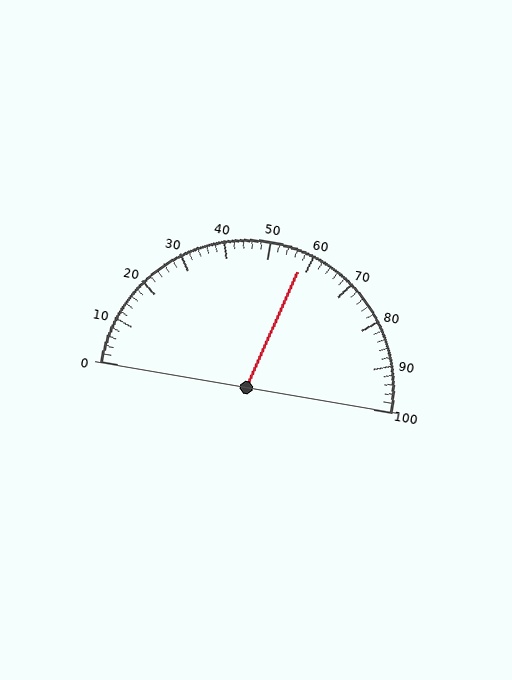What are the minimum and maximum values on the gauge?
The gauge ranges from 0 to 100.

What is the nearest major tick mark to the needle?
The nearest major tick mark is 60.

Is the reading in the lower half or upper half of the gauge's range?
The reading is in the upper half of the range (0 to 100).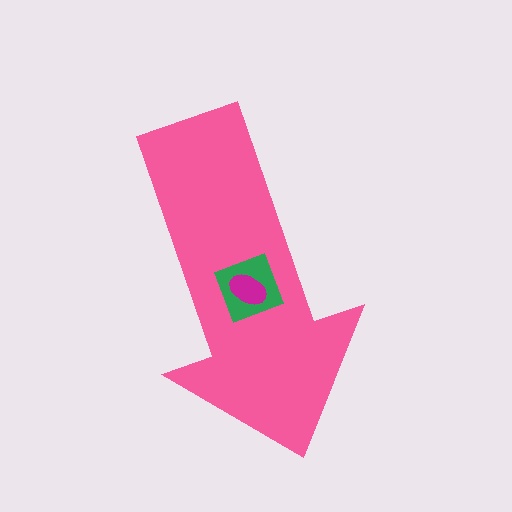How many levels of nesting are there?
3.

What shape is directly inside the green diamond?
The magenta ellipse.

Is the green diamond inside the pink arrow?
Yes.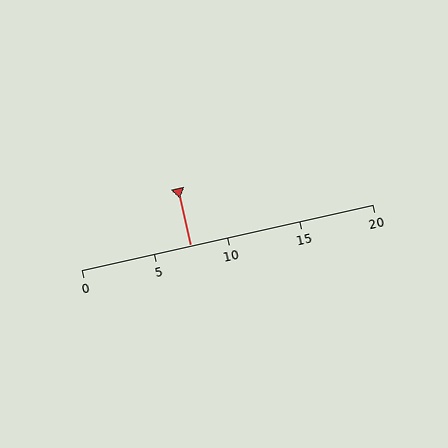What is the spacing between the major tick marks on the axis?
The major ticks are spaced 5 apart.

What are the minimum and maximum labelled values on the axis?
The axis runs from 0 to 20.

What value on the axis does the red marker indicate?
The marker indicates approximately 7.5.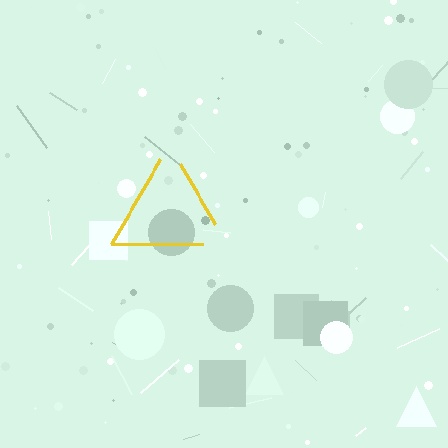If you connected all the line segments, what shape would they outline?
They would outline a triangle.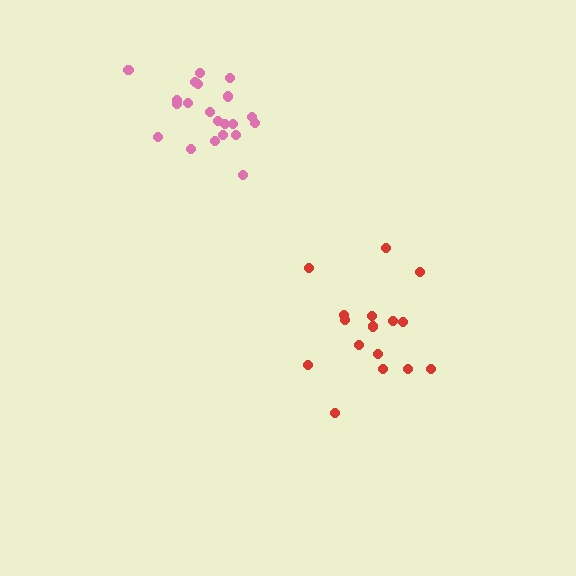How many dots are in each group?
Group 1: 21 dots, Group 2: 16 dots (37 total).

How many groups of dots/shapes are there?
There are 2 groups.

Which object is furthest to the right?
The red cluster is rightmost.